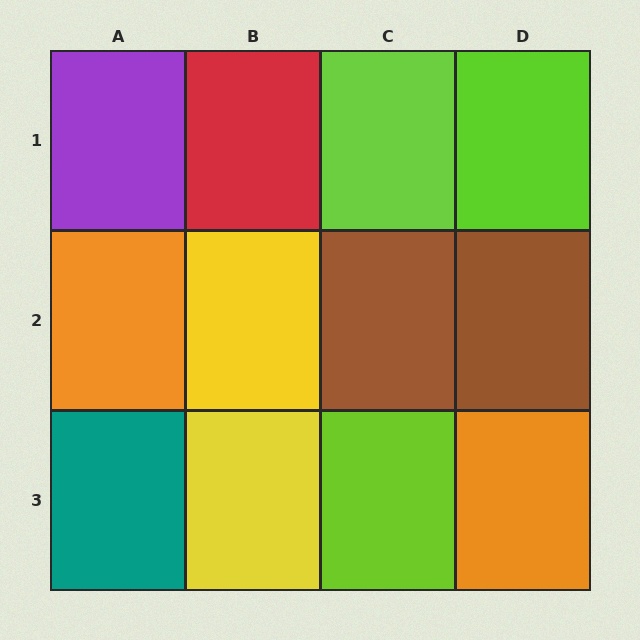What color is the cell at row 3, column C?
Lime.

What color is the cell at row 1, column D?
Lime.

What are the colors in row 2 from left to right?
Orange, yellow, brown, brown.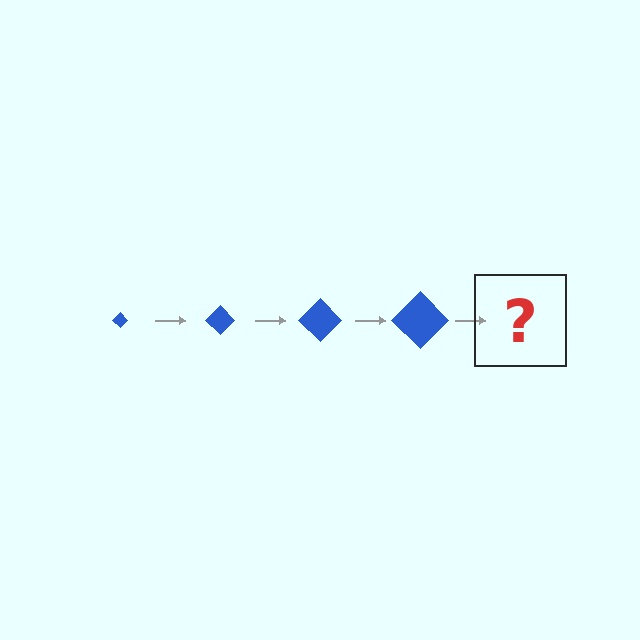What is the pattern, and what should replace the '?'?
The pattern is that the diamond gets progressively larger each step. The '?' should be a blue diamond, larger than the previous one.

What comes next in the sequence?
The next element should be a blue diamond, larger than the previous one.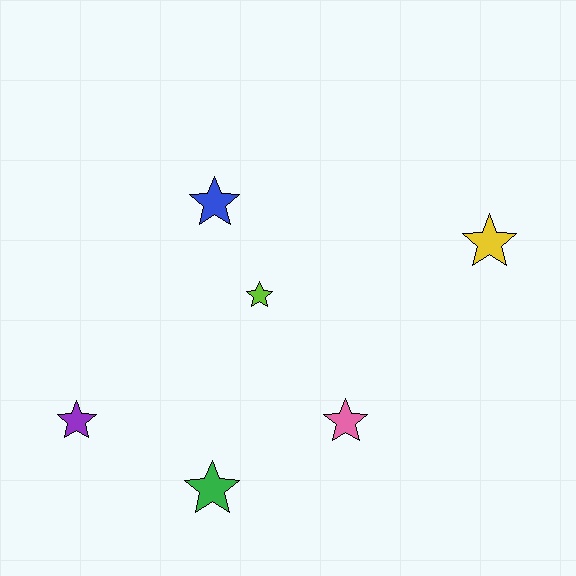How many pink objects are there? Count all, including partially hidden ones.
There is 1 pink object.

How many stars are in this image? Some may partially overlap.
There are 6 stars.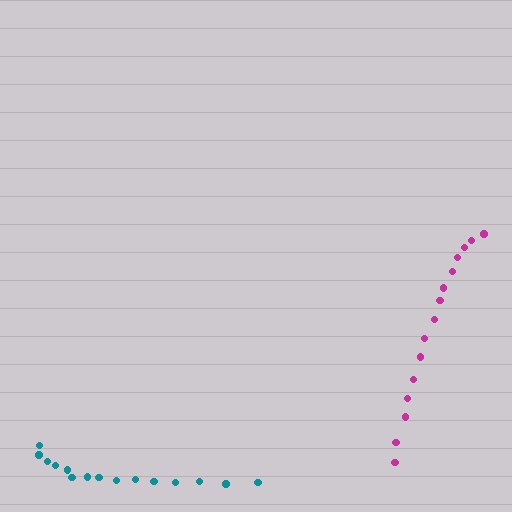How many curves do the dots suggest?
There are 2 distinct paths.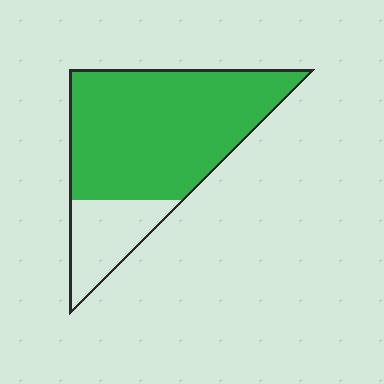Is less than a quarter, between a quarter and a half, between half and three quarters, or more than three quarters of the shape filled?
More than three quarters.